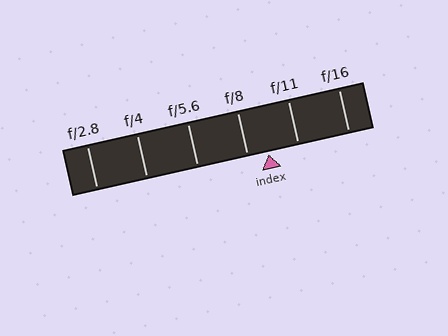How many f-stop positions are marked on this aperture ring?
There are 6 f-stop positions marked.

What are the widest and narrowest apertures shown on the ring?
The widest aperture shown is f/2.8 and the narrowest is f/16.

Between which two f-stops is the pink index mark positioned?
The index mark is between f/8 and f/11.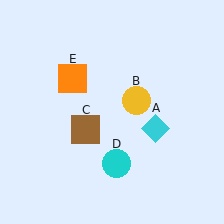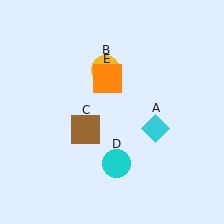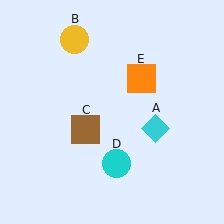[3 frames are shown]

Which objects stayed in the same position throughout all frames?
Cyan diamond (object A) and brown square (object C) and cyan circle (object D) remained stationary.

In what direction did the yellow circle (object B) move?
The yellow circle (object B) moved up and to the left.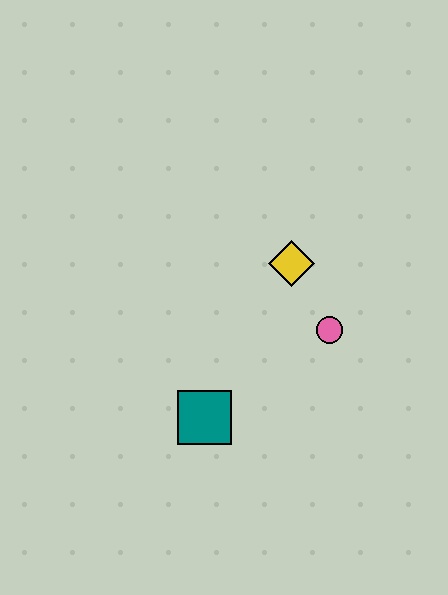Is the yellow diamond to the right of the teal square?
Yes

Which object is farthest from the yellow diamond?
The teal square is farthest from the yellow diamond.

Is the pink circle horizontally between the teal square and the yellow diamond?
No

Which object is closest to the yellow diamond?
The pink circle is closest to the yellow diamond.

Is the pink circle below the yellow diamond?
Yes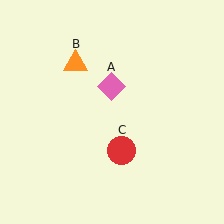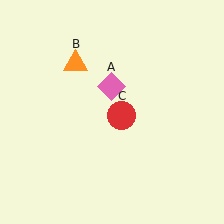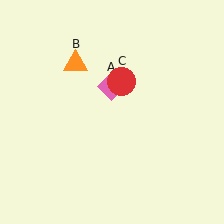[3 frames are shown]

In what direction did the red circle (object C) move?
The red circle (object C) moved up.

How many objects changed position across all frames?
1 object changed position: red circle (object C).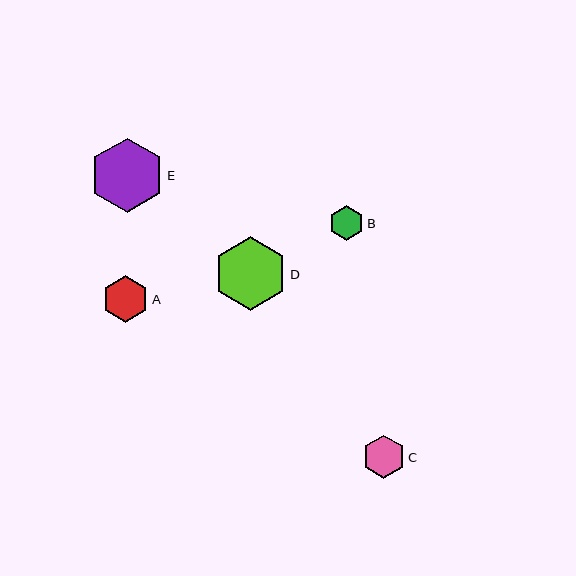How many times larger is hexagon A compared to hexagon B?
Hexagon A is approximately 1.3 times the size of hexagon B.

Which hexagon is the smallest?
Hexagon B is the smallest with a size of approximately 35 pixels.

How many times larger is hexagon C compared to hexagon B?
Hexagon C is approximately 1.2 times the size of hexagon B.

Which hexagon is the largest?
Hexagon E is the largest with a size of approximately 75 pixels.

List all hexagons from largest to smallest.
From largest to smallest: E, D, A, C, B.